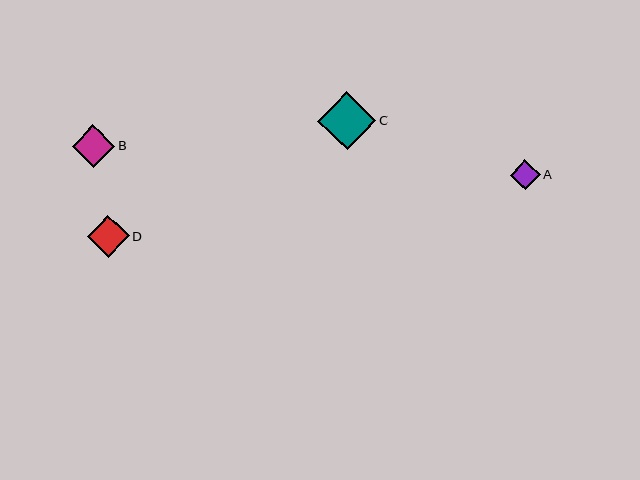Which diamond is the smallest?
Diamond A is the smallest with a size of approximately 30 pixels.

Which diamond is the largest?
Diamond C is the largest with a size of approximately 58 pixels.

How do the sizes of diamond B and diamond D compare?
Diamond B and diamond D are approximately the same size.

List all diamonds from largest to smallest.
From largest to smallest: C, B, D, A.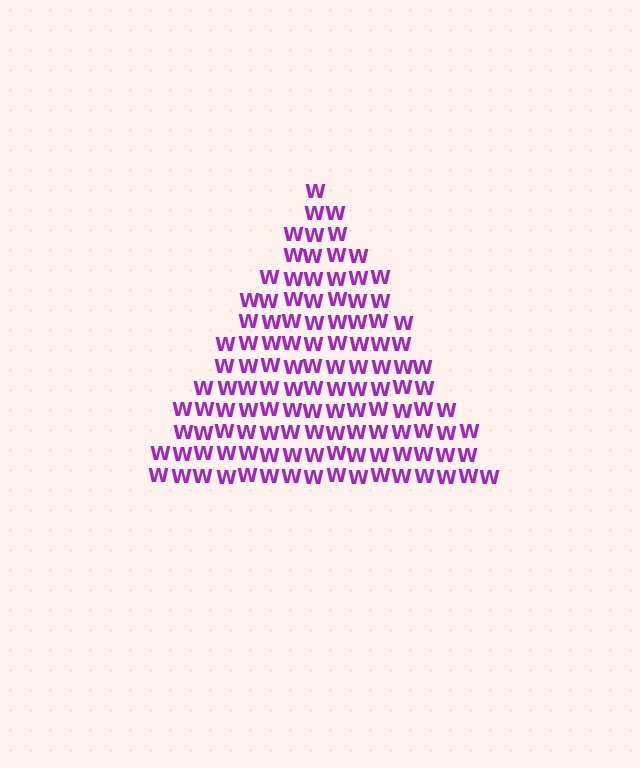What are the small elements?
The small elements are letter W's.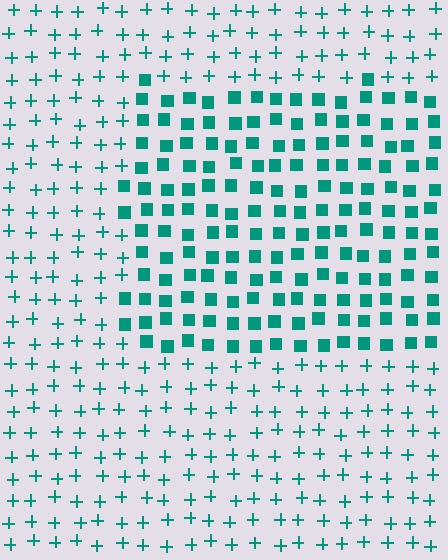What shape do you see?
I see a rectangle.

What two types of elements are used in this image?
The image uses squares inside the rectangle region and plus signs outside it.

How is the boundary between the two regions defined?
The boundary is defined by a change in element shape: squares inside vs. plus signs outside. All elements share the same color and spacing.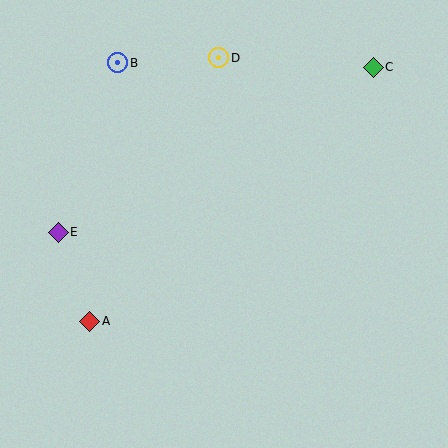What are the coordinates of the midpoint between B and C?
The midpoint between B and C is at (245, 65).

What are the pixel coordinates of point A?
Point A is at (90, 321).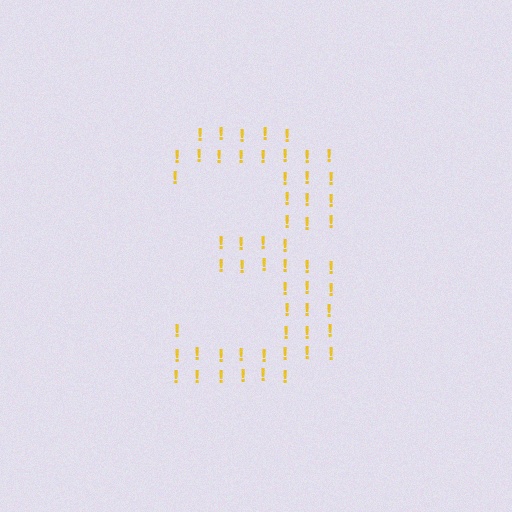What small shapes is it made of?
It is made of small exclamation marks.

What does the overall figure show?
The overall figure shows the digit 3.